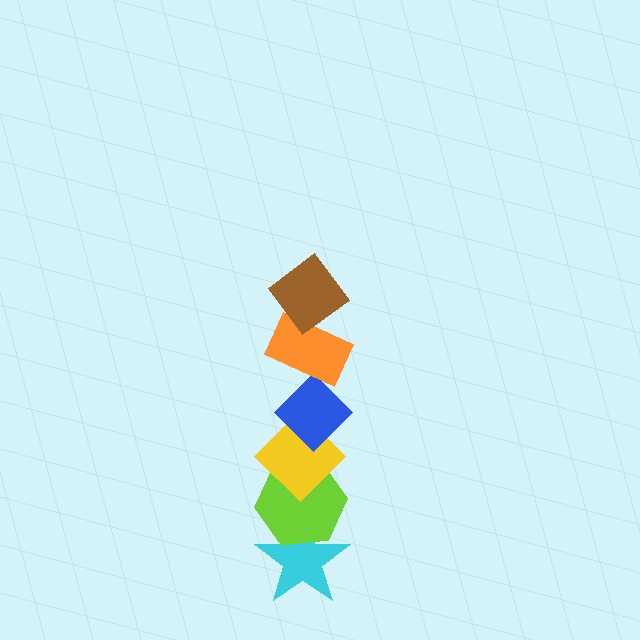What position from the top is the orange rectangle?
The orange rectangle is 2nd from the top.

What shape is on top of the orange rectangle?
The brown diamond is on top of the orange rectangle.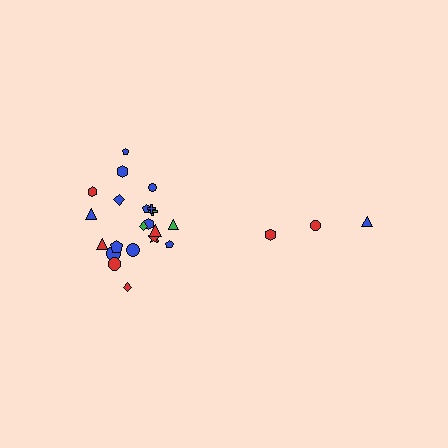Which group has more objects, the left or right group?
The left group.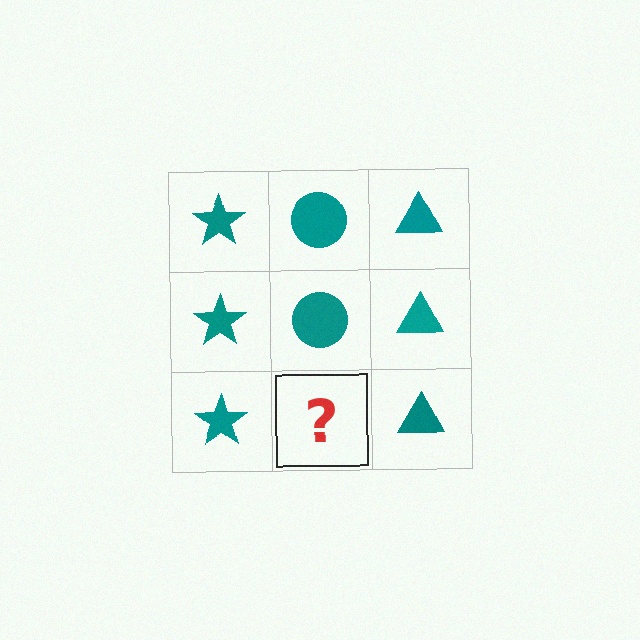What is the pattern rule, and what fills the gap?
The rule is that each column has a consistent shape. The gap should be filled with a teal circle.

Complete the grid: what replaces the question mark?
The question mark should be replaced with a teal circle.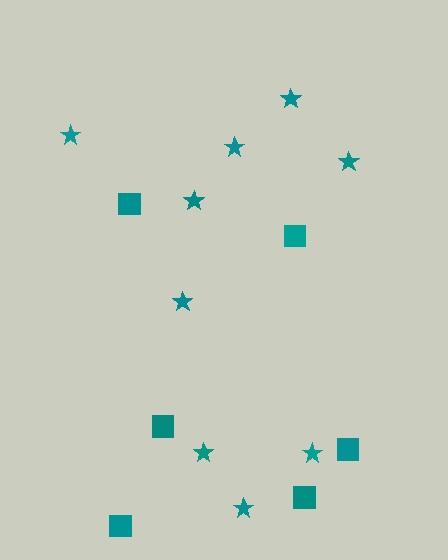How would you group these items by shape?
There are 2 groups: one group of squares (6) and one group of stars (9).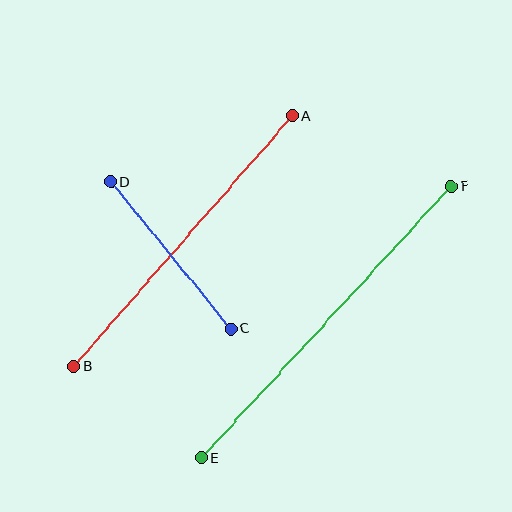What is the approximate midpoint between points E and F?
The midpoint is at approximately (326, 322) pixels.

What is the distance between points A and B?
The distance is approximately 332 pixels.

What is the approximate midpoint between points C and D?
The midpoint is at approximately (171, 255) pixels.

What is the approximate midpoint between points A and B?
The midpoint is at approximately (183, 241) pixels.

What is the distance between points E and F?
The distance is approximately 369 pixels.